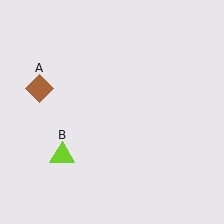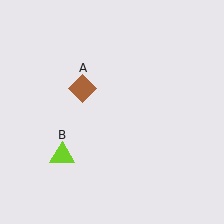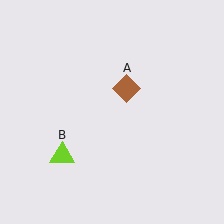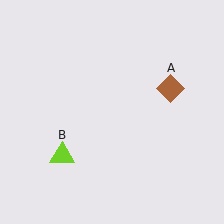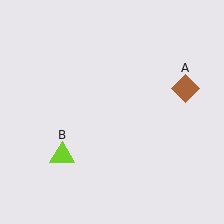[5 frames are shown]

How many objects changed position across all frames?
1 object changed position: brown diamond (object A).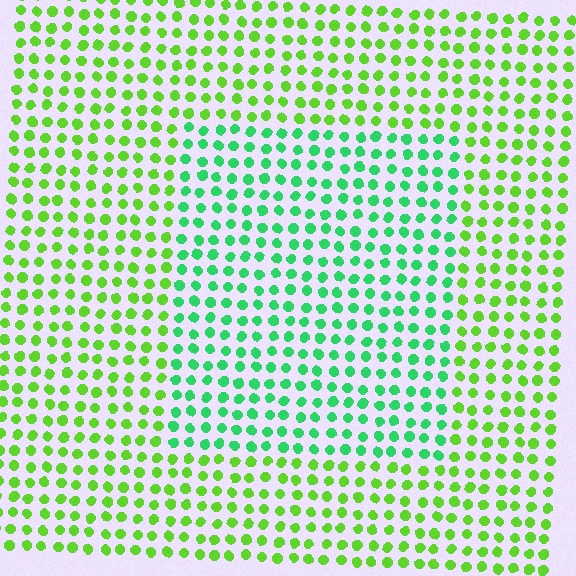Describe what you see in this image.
The image is filled with small lime elements in a uniform arrangement. A rectangle-shaped region is visible where the elements are tinted to a slightly different hue, forming a subtle color boundary.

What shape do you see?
I see a rectangle.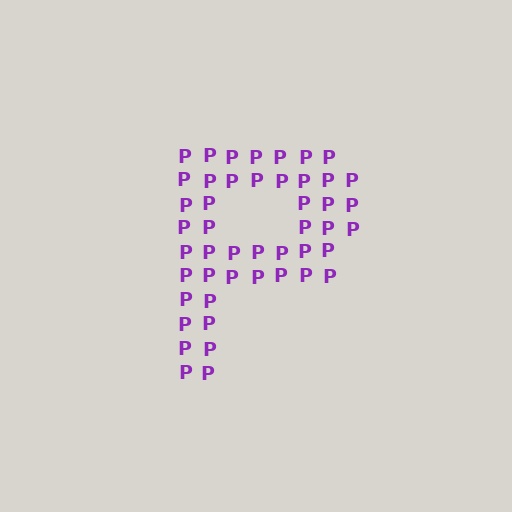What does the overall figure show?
The overall figure shows the letter P.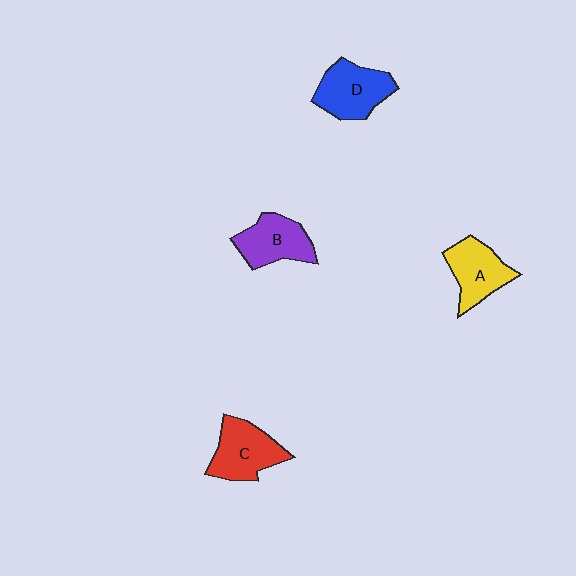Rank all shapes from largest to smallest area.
From largest to smallest: D (blue), C (red), B (purple), A (yellow).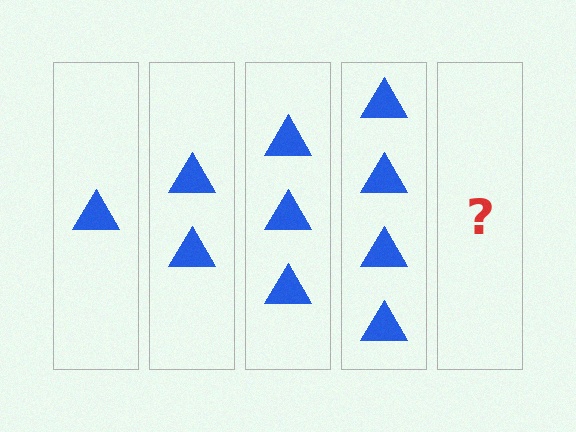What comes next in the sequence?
The next element should be 5 triangles.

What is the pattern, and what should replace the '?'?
The pattern is that each step adds one more triangle. The '?' should be 5 triangles.